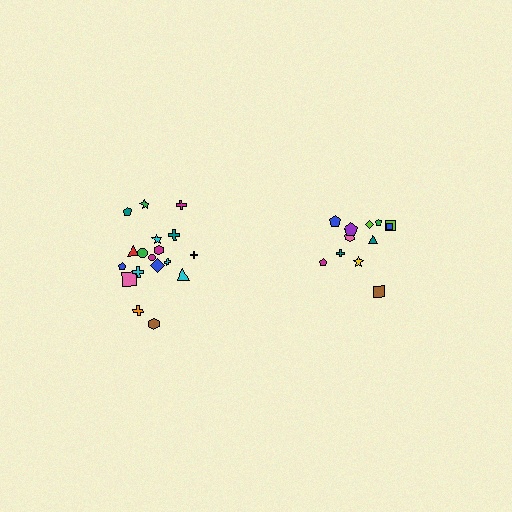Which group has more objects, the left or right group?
The left group.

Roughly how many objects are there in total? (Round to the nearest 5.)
Roughly 30 objects in total.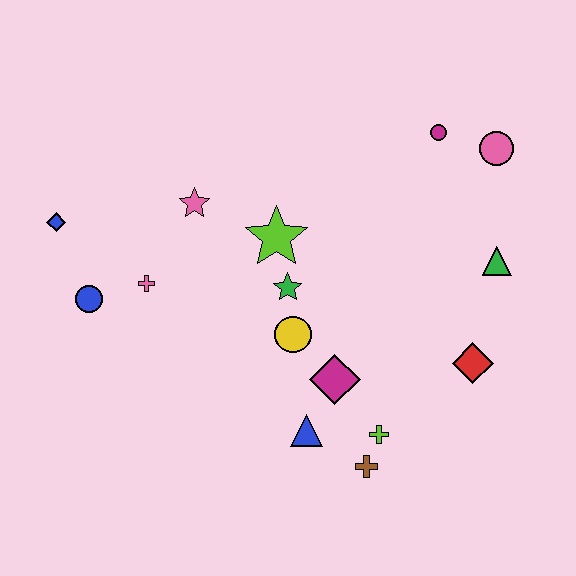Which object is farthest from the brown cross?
The blue diamond is farthest from the brown cross.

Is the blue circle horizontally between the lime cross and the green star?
No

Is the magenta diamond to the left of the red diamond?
Yes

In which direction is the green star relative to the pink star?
The green star is to the right of the pink star.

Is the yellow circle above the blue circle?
No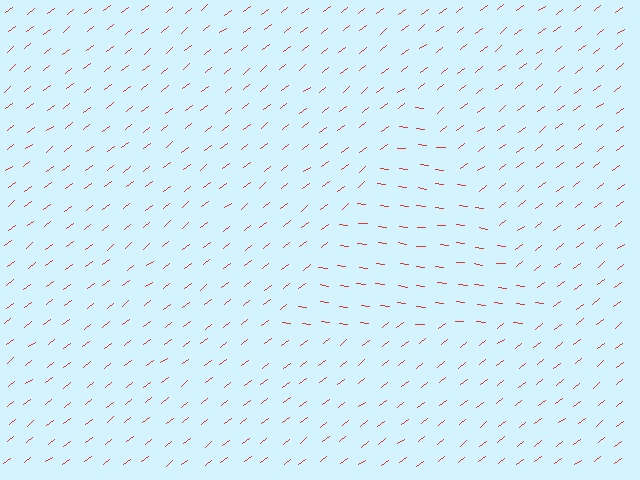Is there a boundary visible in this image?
Yes, there is a texture boundary formed by a change in line orientation.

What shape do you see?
I see a triangle.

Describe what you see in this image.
The image is filled with small red line segments. A triangle region in the image has lines oriented differently from the surrounding lines, creating a visible texture boundary.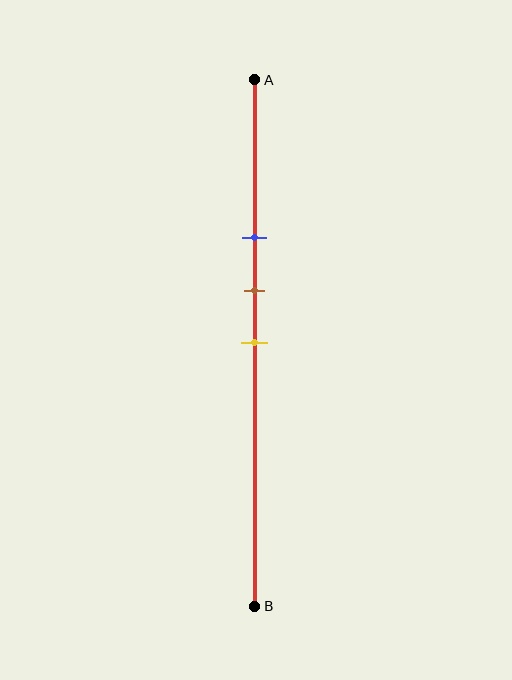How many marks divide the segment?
There are 3 marks dividing the segment.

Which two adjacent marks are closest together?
The brown and yellow marks are the closest adjacent pair.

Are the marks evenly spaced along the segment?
Yes, the marks are approximately evenly spaced.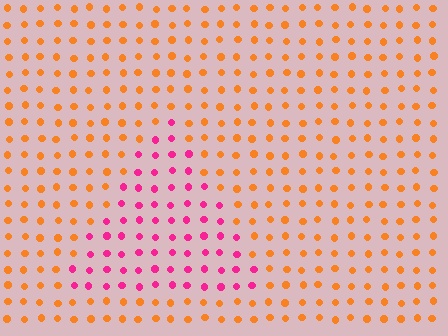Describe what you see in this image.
The image is filled with small orange elements in a uniform arrangement. A triangle-shaped region is visible where the elements are tinted to a slightly different hue, forming a subtle color boundary.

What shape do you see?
I see a triangle.